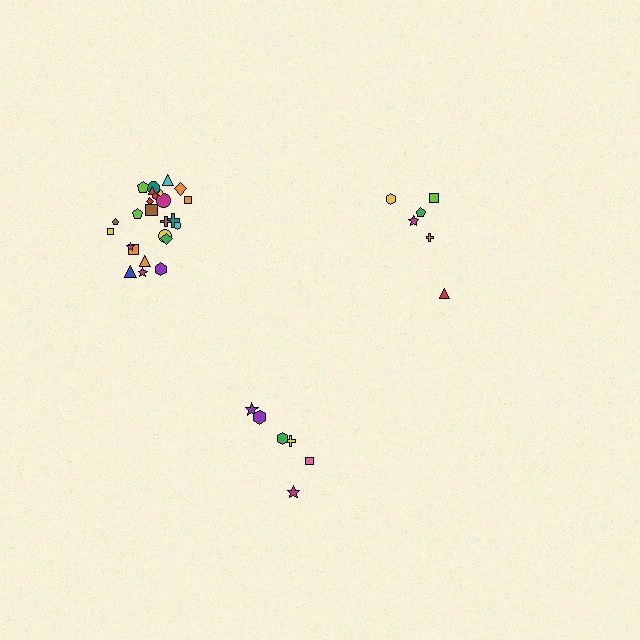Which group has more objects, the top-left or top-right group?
The top-left group.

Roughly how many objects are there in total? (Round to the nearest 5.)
Roughly 35 objects in total.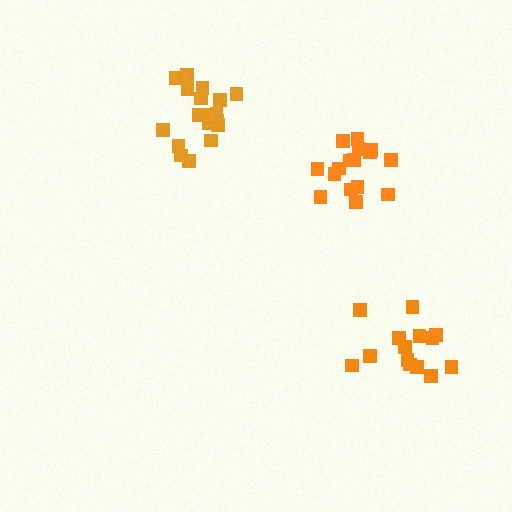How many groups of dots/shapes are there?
There are 3 groups.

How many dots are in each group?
Group 1: 16 dots, Group 2: 18 dots, Group 3: 14 dots (48 total).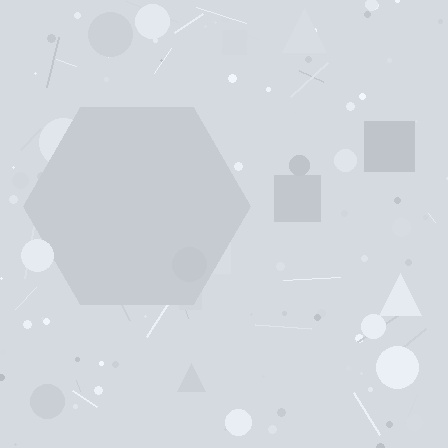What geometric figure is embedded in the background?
A hexagon is embedded in the background.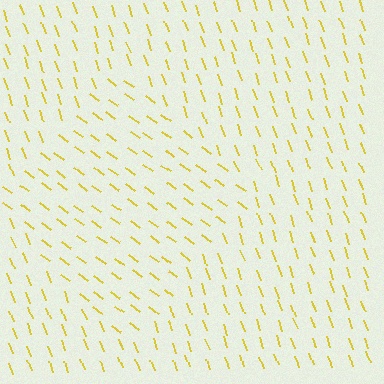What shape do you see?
I see a diamond.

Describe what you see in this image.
The image is filled with small yellow line segments. A diamond region in the image has lines oriented differently from the surrounding lines, creating a visible texture boundary.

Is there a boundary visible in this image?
Yes, there is a texture boundary formed by a change in line orientation.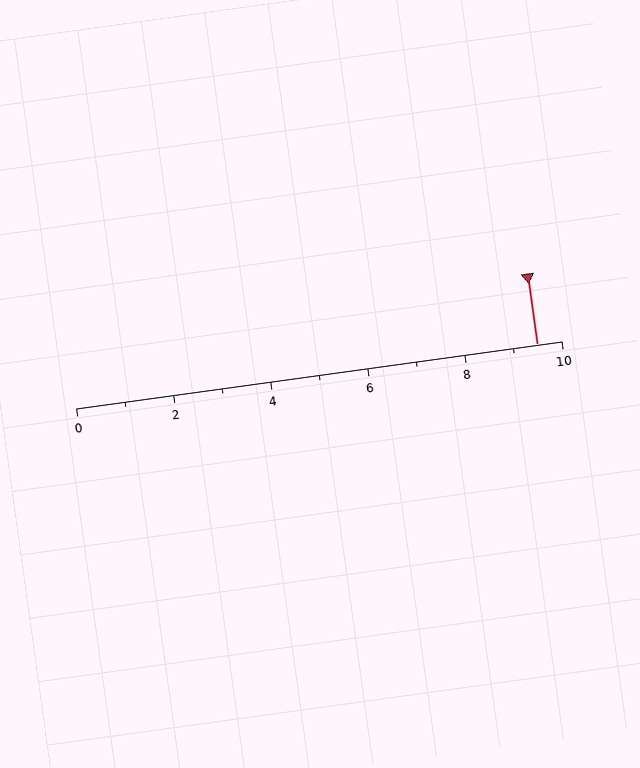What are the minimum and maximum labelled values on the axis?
The axis runs from 0 to 10.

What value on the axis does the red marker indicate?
The marker indicates approximately 9.5.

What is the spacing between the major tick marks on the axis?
The major ticks are spaced 2 apart.